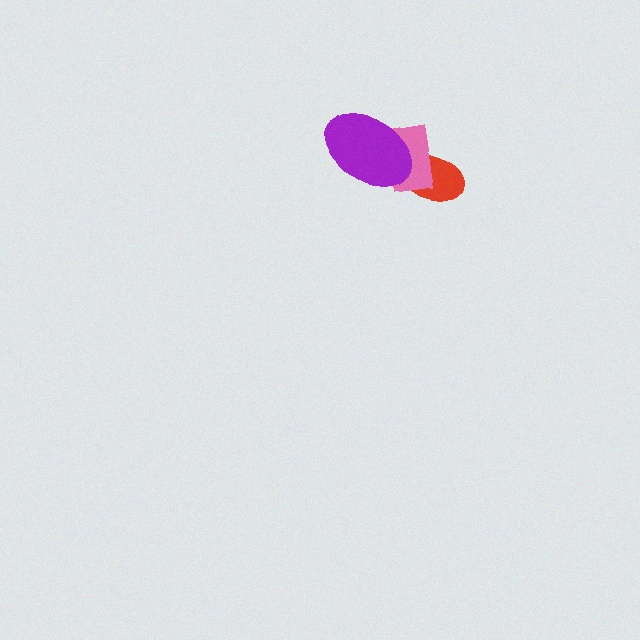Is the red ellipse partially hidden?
Yes, it is partially covered by another shape.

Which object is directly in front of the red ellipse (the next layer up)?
The pink rectangle is directly in front of the red ellipse.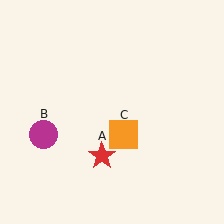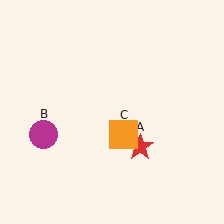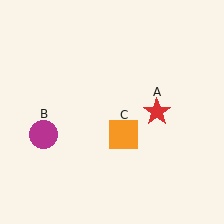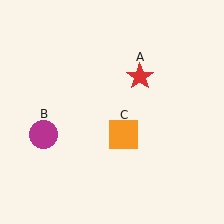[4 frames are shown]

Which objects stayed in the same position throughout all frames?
Magenta circle (object B) and orange square (object C) remained stationary.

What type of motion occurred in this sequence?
The red star (object A) rotated counterclockwise around the center of the scene.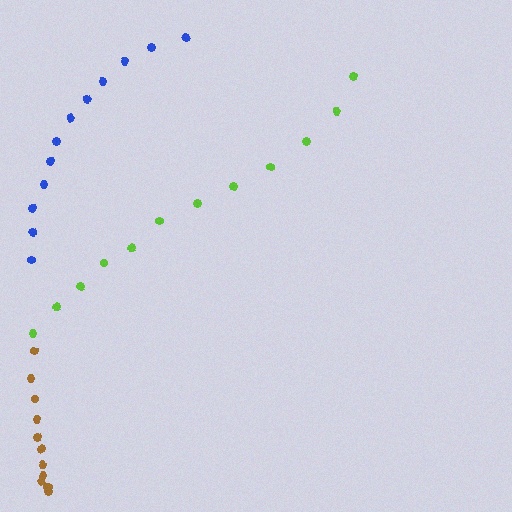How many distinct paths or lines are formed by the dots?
There are 3 distinct paths.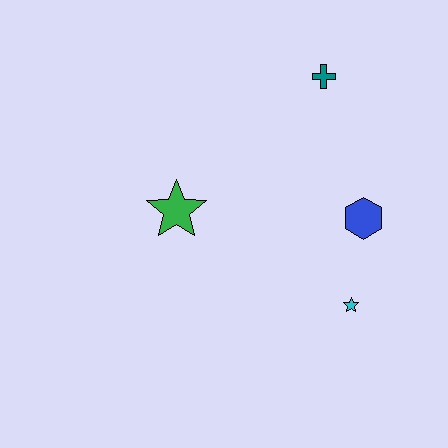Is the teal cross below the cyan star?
No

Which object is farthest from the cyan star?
The teal cross is farthest from the cyan star.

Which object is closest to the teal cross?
The blue hexagon is closest to the teal cross.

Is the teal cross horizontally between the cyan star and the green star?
Yes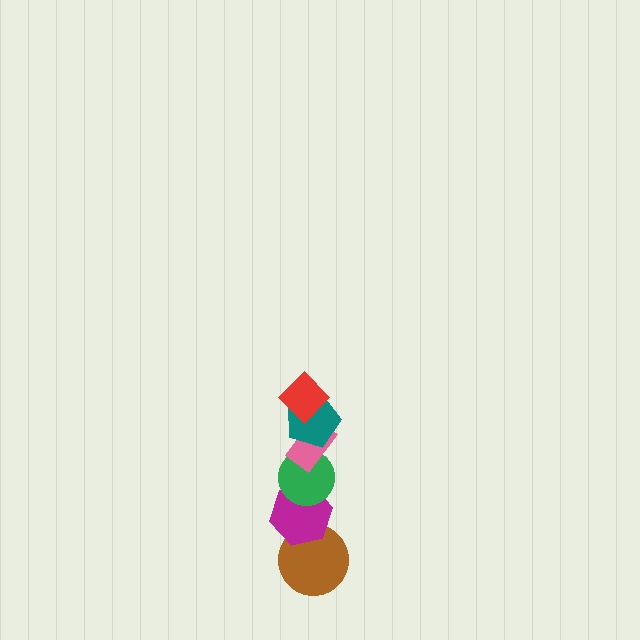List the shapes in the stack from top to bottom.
From top to bottom: the red diamond, the teal pentagon, the pink rectangle, the green circle, the magenta hexagon, the brown circle.